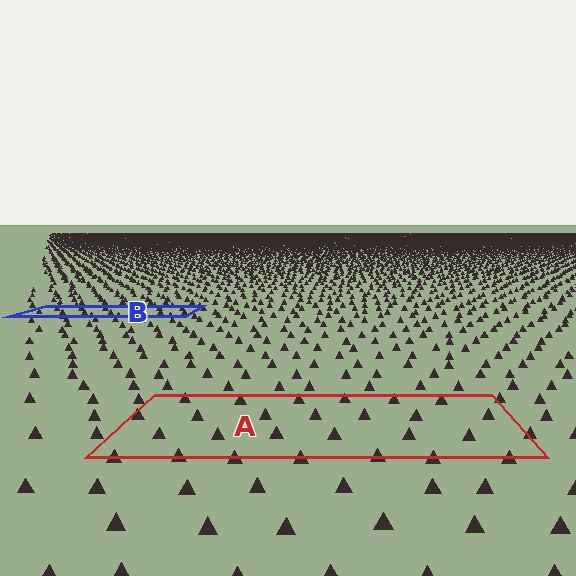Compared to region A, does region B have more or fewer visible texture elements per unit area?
Region B has more texture elements per unit area — they are packed more densely because it is farther away.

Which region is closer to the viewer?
Region A is closer. The texture elements there are larger and more spread out.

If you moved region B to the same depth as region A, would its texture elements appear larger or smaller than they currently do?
They would appear larger. At a closer depth, the same texture elements are projected at a bigger on-screen size.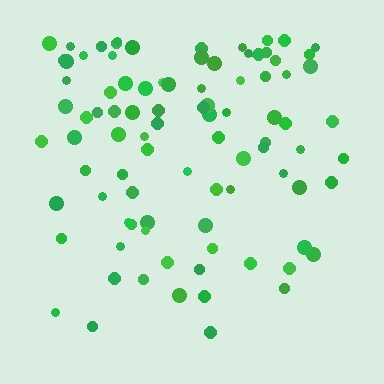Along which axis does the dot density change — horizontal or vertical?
Vertical.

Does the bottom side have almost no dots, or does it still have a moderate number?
Still a moderate number, just noticeably fewer than the top.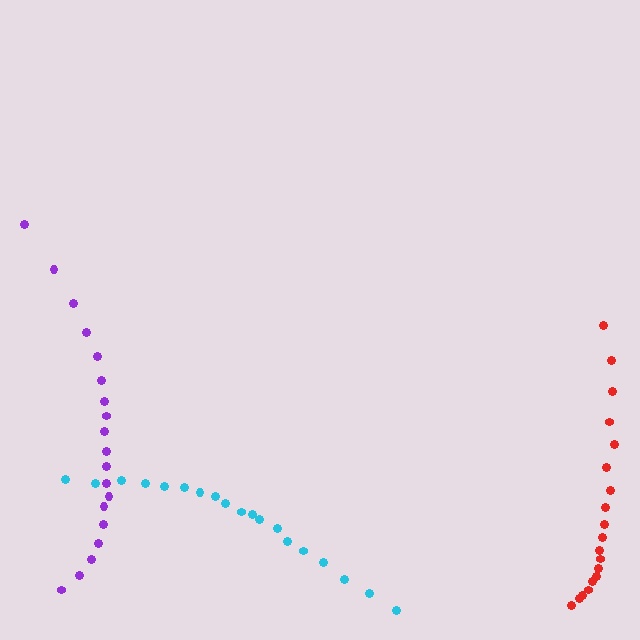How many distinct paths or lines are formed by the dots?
There are 3 distinct paths.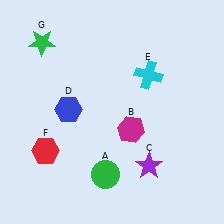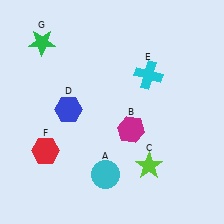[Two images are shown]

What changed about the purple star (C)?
In Image 1, C is purple. In Image 2, it changed to lime.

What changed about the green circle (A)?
In Image 1, A is green. In Image 2, it changed to cyan.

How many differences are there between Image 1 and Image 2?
There are 2 differences between the two images.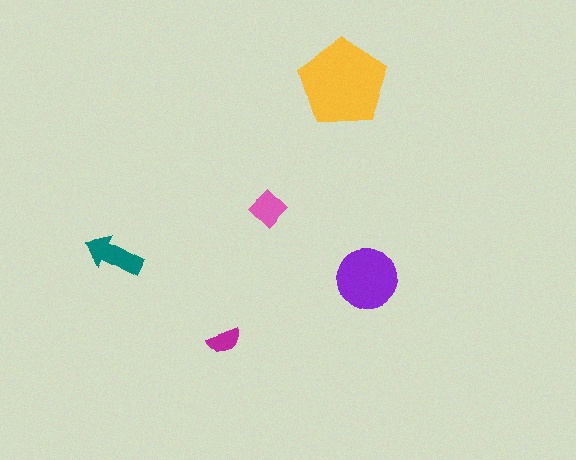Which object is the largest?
The yellow pentagon.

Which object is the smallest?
The magenta semicircle.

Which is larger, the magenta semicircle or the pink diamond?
The pink diamond.